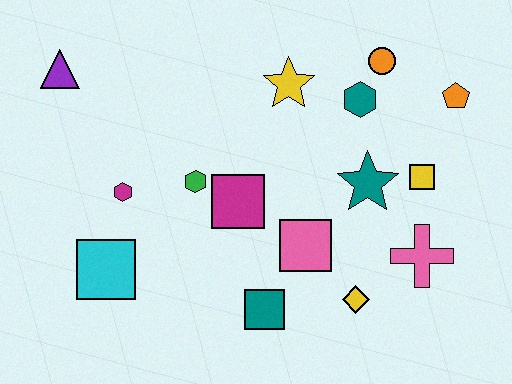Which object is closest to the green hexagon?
The magenta square is closest to the green hexagon.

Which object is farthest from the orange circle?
The cyan square is farthest from the orange circle.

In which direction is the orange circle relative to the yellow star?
The orange circle is to the right of the yellow star.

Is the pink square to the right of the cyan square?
Yes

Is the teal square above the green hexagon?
No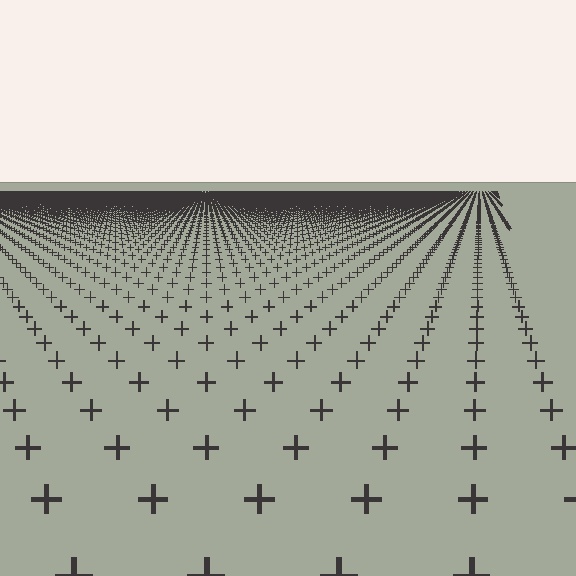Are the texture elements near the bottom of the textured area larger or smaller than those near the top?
Larger. Near the bottom, elements are closer to the viewer and appear at a bigger on-screen size.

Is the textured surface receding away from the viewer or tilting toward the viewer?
The surface is receding away from the viewer. Texture elements get smaller and denser toward the top.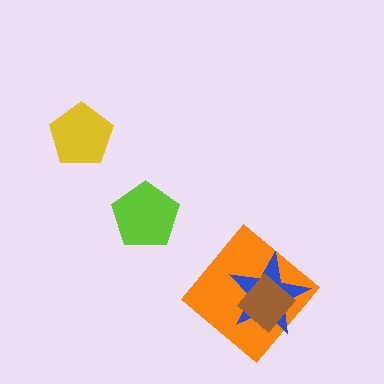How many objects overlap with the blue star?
2 objects overlap with the blue star.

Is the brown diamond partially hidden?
No, no other shape covers it.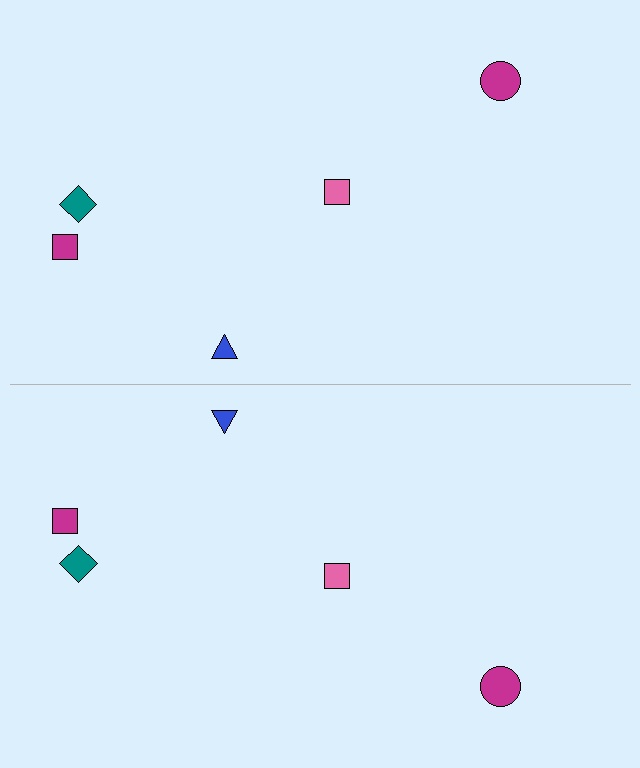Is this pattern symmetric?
Yes, this pattern has bilateral (reflection) symmetry.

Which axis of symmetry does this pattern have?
The pattern has a horizontal axis of symmetry running through the center of the image.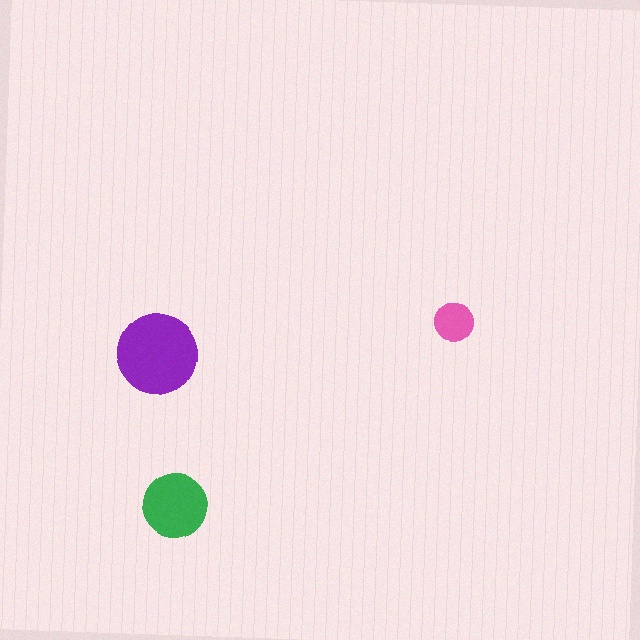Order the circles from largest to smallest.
the purple one, the green one, the pink one.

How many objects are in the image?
There are 3 objects in the image.